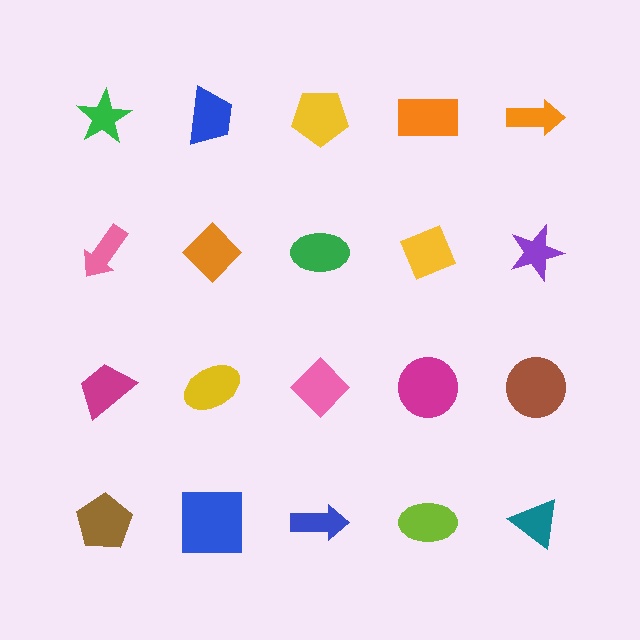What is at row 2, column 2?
An orange diamond.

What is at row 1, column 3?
A yellow pentagon.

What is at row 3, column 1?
A magenta trapezoid.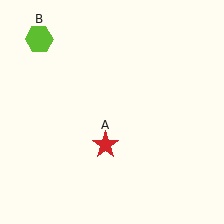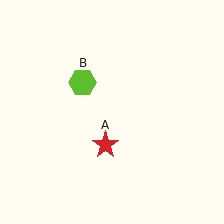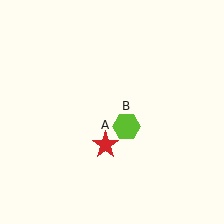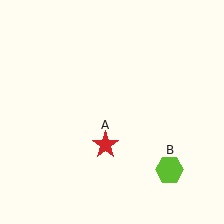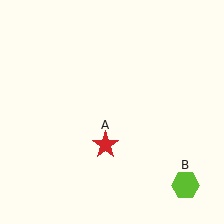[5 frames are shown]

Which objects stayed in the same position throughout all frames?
Red star (object A) remained stationary.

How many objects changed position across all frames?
1 object changed position: lime hexagon (object B).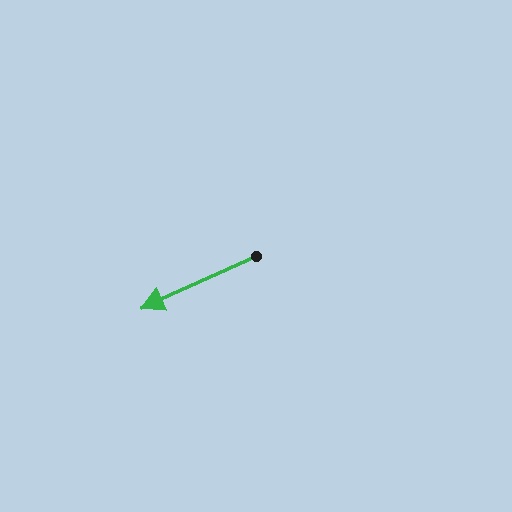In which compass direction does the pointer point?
Southwest.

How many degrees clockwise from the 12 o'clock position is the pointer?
Approximately 246 degrees.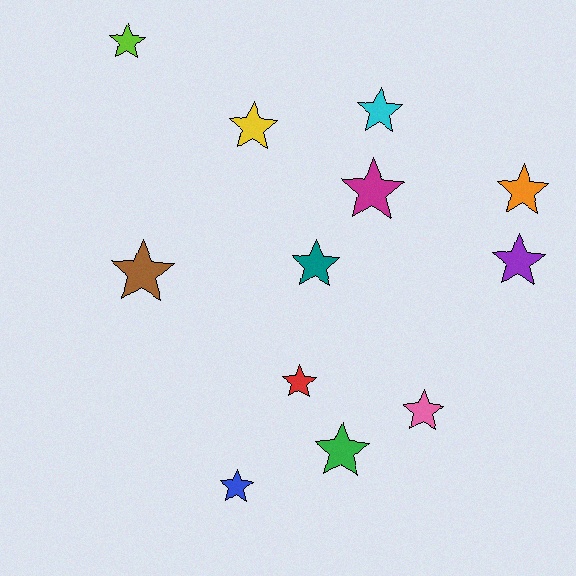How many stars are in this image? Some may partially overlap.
There are 12 stars.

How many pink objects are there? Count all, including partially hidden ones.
There is 1 pink object.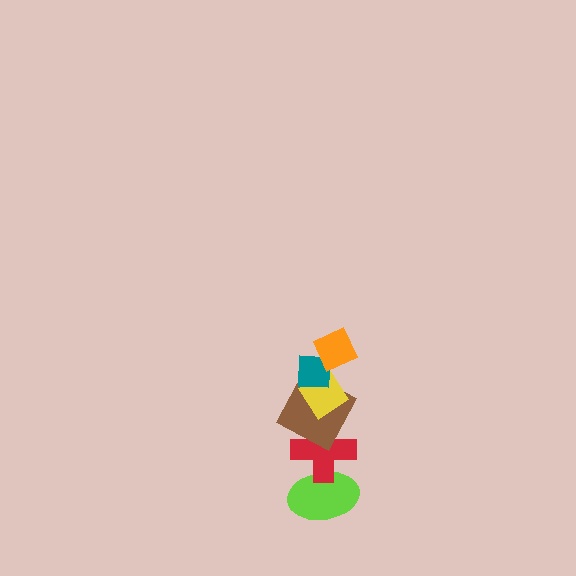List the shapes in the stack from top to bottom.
From top to bottom: the orange diamond, the teal square, the yellow diamond, the brown square, the red cross, the lime ellipse.